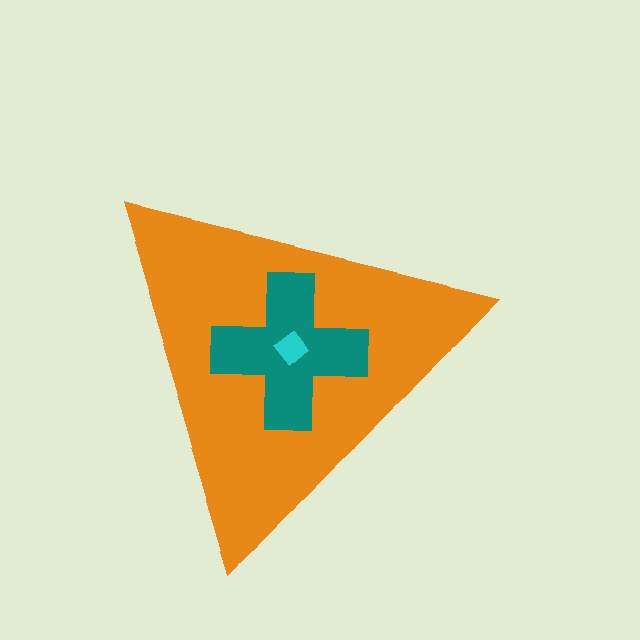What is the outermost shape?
The orange triangle.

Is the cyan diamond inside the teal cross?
Yes.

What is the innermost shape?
The cyan diamond.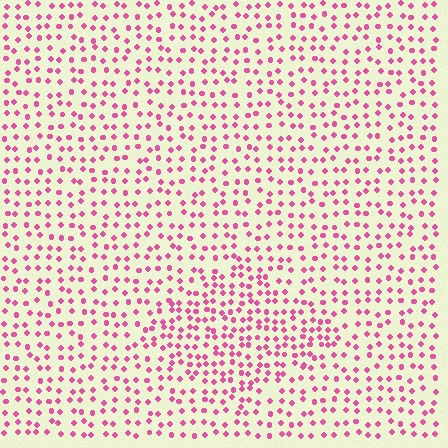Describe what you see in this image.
The image contains small pink elements arranged at two different densities. A diamond-shaped region is visible where the elements are more densely packed than the surrounding area.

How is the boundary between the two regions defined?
The boundary is defined by a change in element density (approximately 1.6x ratio). All elements are the same color, size, and shape.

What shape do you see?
I see a diamond.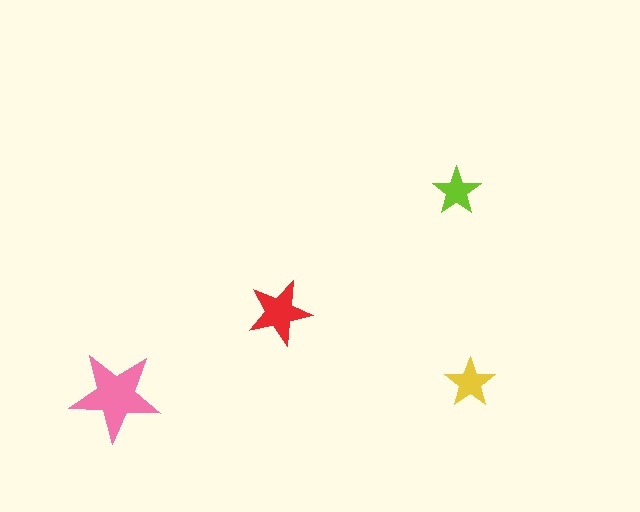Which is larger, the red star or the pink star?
The pink one.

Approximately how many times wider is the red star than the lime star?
About 1.5 times wider.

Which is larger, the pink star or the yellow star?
The pink one.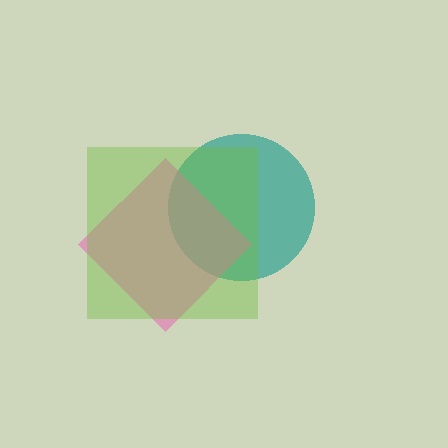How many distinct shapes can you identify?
There are 3 distinct shapes: a teal circle, a pink diamond, a lime square.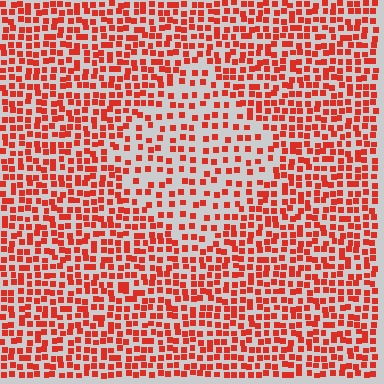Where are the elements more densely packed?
The elements are more densely packed outside the diamond boundary.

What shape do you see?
I see a diamond.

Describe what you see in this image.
The image contains small red elements arranged at two different densities. A diamond-shaped region is visible where the elements are less densely packed than the surrounding area.